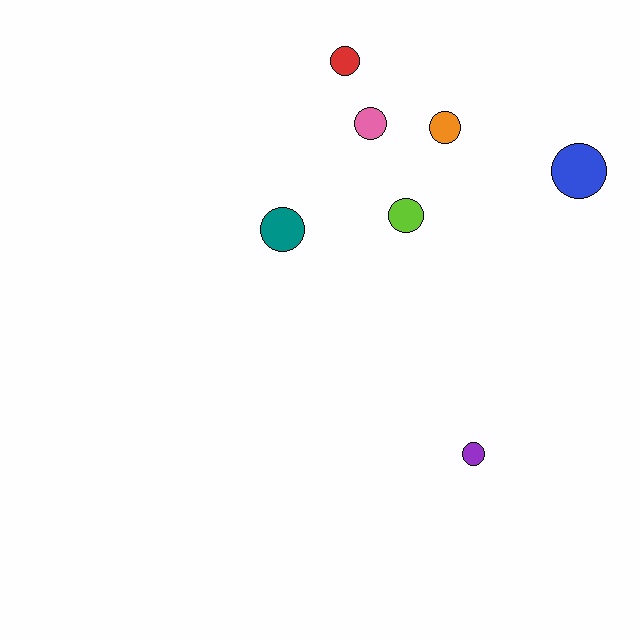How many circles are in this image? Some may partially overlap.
There are 7 circles.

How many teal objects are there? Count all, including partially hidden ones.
There is 1 teal object.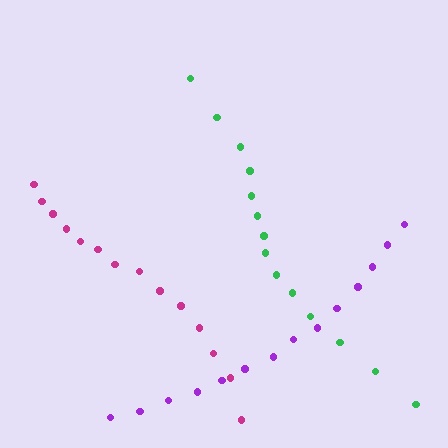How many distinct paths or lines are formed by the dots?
There are 3 distinct paths.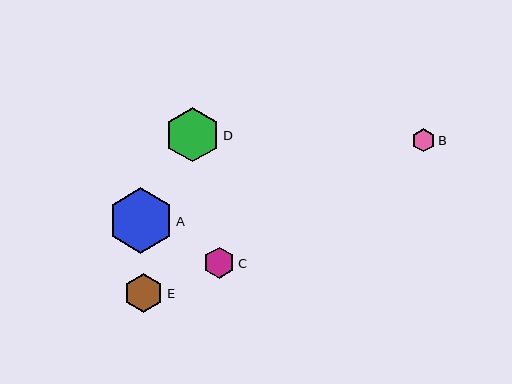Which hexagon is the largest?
Hexagon A is the largest with a size of approximately 65 pixels.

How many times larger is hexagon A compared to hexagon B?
Hexagon A is approximately 2.8 times the size of hexagon B.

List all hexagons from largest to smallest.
From largest to smallest: A, D, E, C, B.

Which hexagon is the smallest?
Hexagon B is the smallest with a size of approximately 23 pixels.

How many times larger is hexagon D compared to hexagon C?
Hexagon D is approximately 1.7 times the size of hexagon C.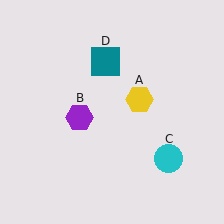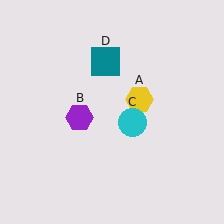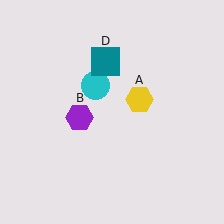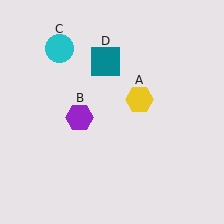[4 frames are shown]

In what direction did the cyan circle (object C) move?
The cyan circle (object C) moved up and to the left.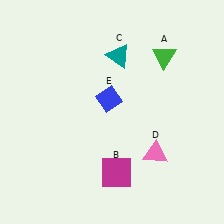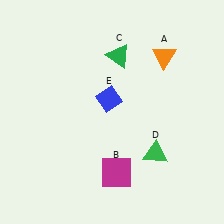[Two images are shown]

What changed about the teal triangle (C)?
In Image 1, C is teal. In Image 2, it changed to green.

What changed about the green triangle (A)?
In Image 1, A is green. In Image 2, it changed to orange.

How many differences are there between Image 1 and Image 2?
There are 3 differences between the two images.